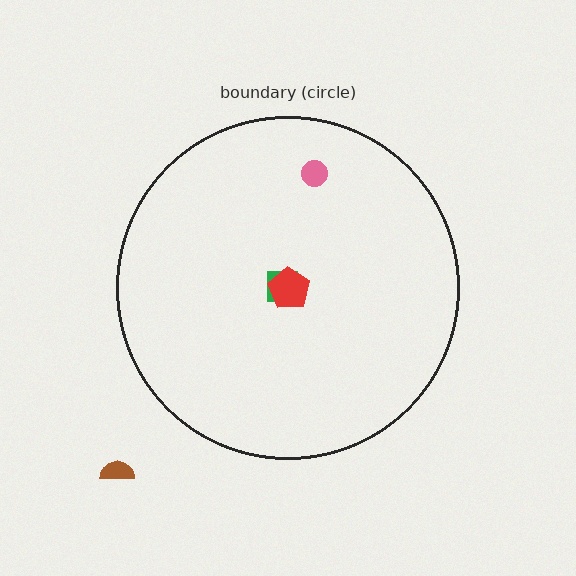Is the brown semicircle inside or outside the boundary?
Outside.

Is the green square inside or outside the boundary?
Inside.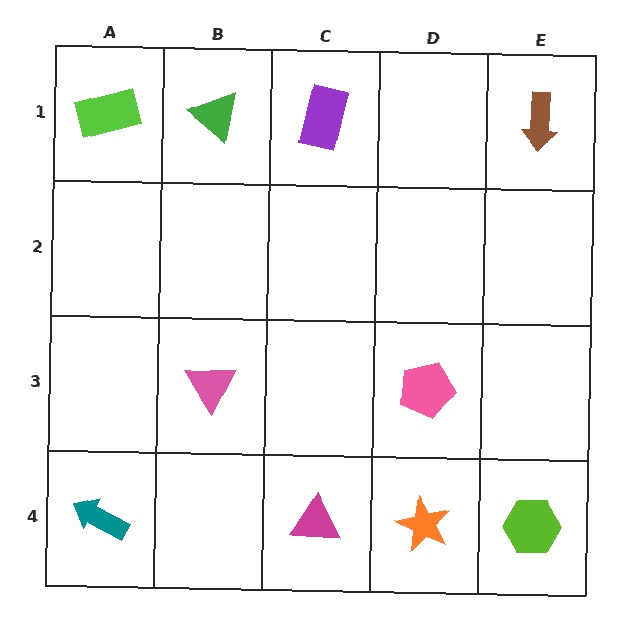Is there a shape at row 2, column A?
No, that cell is empty.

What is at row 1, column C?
A purple rectangle.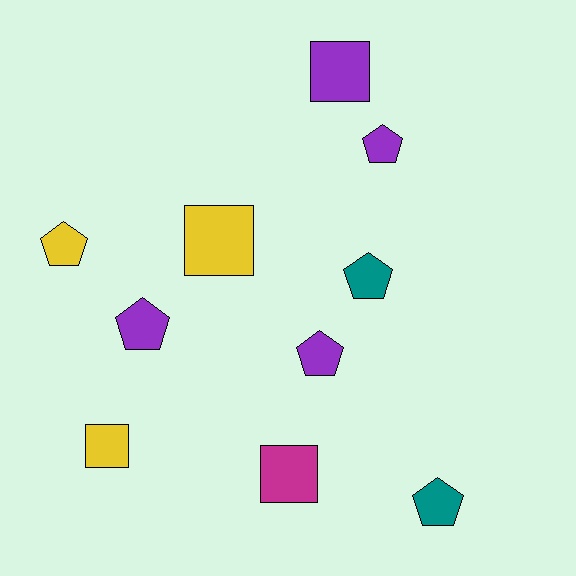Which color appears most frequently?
Purple, with 4 objects.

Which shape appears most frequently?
Pentagon, with 6 objects.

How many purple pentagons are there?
There are 3 purple pentagons.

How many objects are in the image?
There are 10 objects.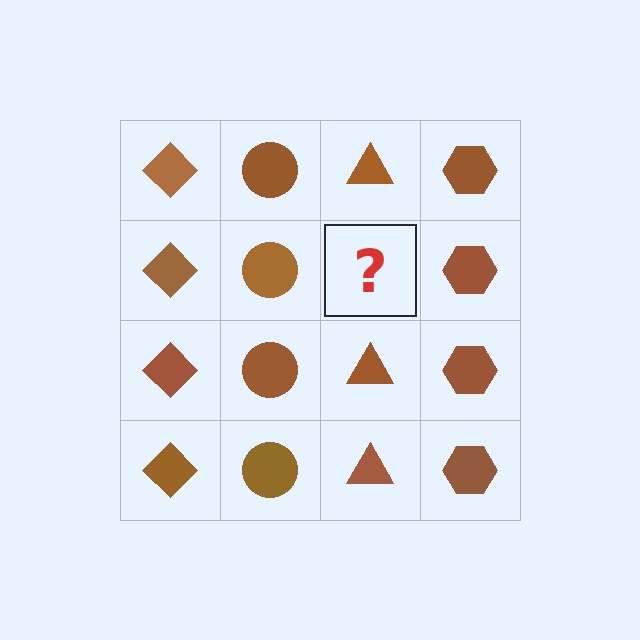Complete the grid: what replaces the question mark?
The question mark should be replaced with a brown triangle.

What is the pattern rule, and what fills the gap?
The rule is that each column has a consistent shape. The gap should be filled with a brown triangle.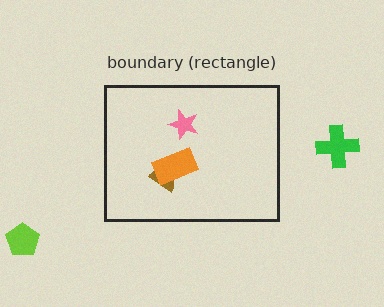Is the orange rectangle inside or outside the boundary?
Inside.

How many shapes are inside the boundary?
3 inside, 2 outside.